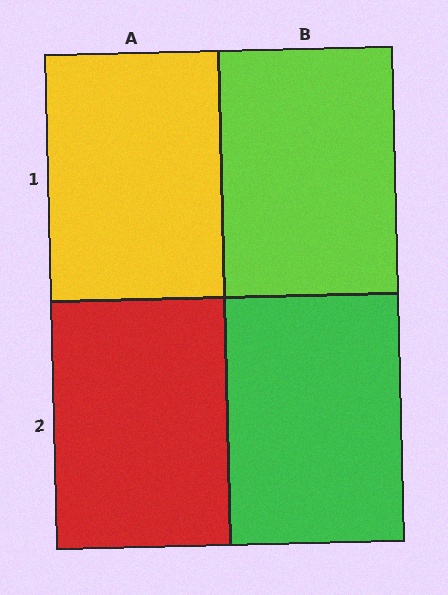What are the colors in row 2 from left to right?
Red, green.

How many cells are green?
1 cell is green.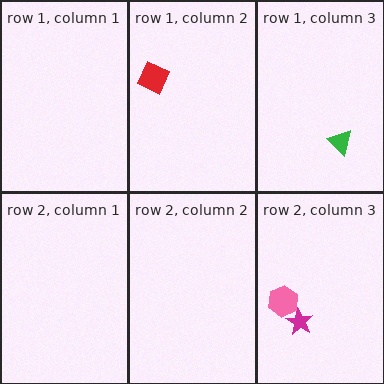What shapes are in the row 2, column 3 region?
The magenta star, the pink hexagon.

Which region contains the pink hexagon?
The row 2, column 3 region.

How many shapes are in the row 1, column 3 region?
1.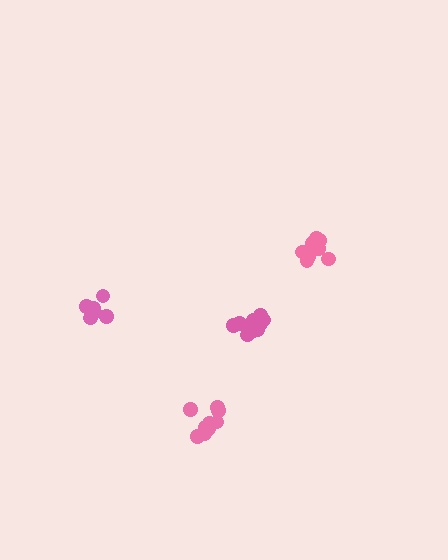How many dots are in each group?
Group 1: 6 dots, Group 2: 9 dots, Group 3: 11 dots, Group 4: 8 dots (34 total).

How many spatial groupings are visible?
There are 4 spatial groupings.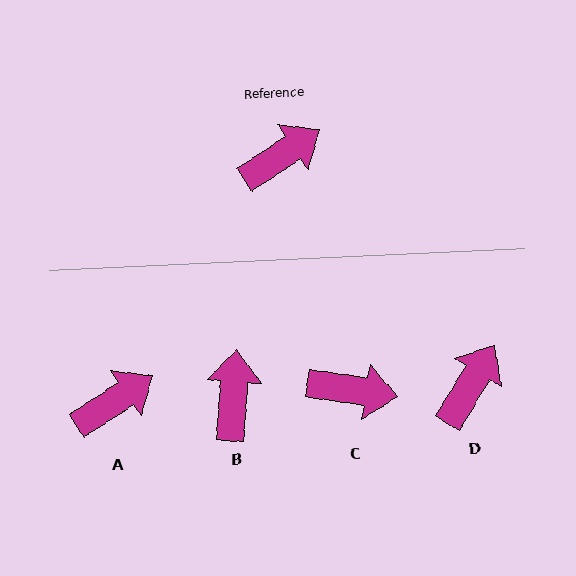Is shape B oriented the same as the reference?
No, it is off by about 52 degrees.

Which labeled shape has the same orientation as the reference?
A.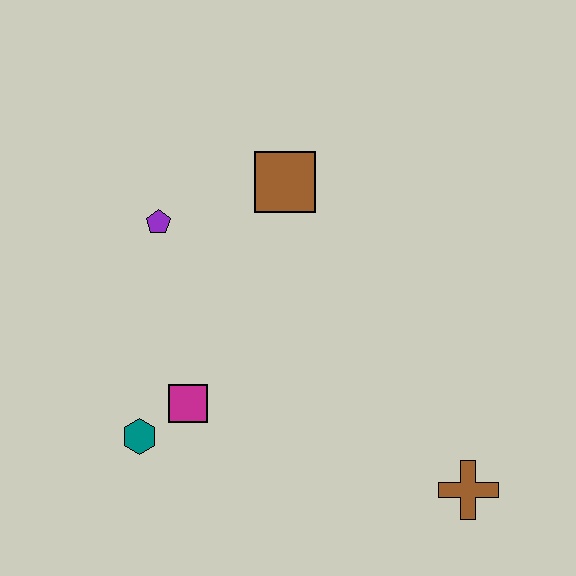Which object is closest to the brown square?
The purple pentagon is closest to the brown square.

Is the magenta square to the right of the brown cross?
No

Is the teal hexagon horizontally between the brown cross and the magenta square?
No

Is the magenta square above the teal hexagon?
Yes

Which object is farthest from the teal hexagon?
The brown cross is farthest from the teal hexagon.